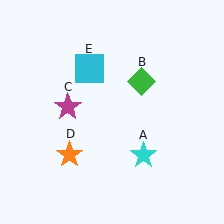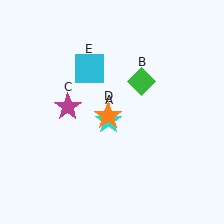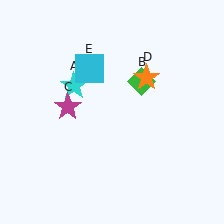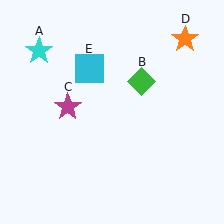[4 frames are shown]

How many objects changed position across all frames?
2 objects changed position: cyan star (object A), orange star (object D).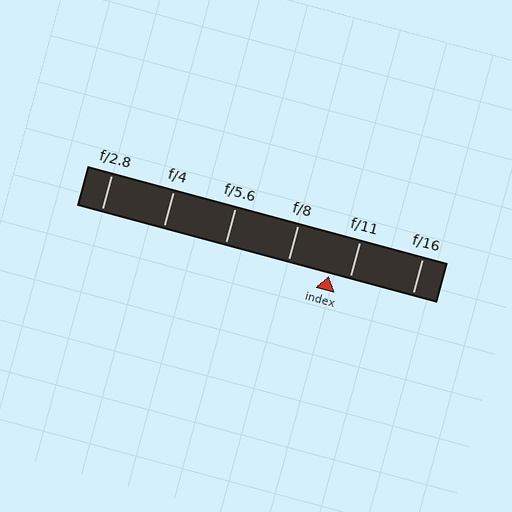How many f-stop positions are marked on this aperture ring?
There are 6 f-stop positions marked.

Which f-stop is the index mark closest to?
The index mark is closest to f/11.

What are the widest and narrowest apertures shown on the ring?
The widest aperture shown is f/2.8 and the narrowest is f/16.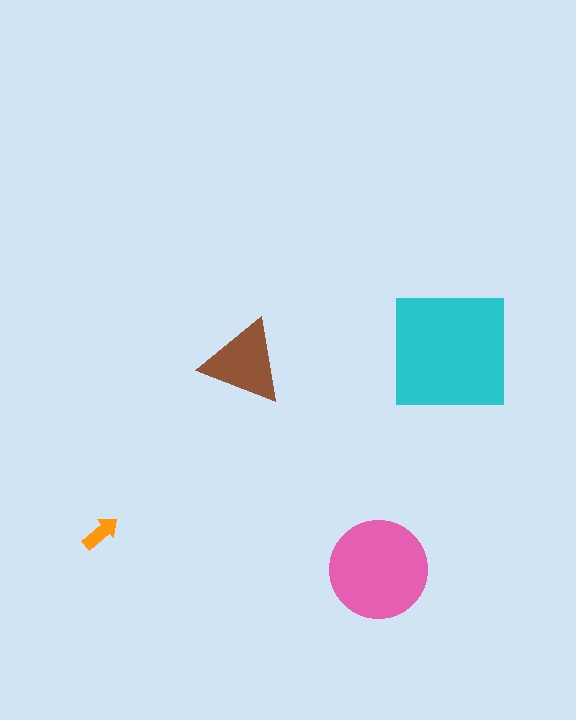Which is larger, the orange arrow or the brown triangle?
The brown triangle.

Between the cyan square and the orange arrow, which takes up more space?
The cyan square.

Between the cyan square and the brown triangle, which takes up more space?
The cyan square.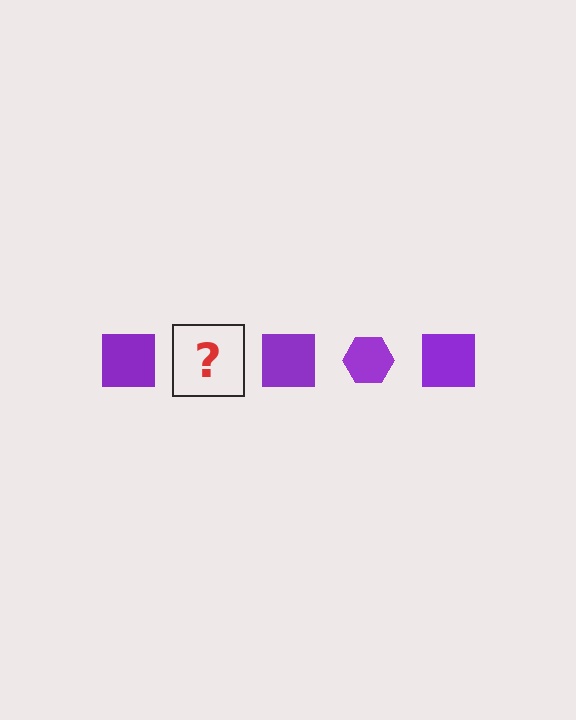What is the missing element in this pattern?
The missing element is a purple hexagon.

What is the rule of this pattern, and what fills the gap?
The rule is that the pattern cycles through square, hexagon shapes in purple. The gap should be filled with a purple hexagon.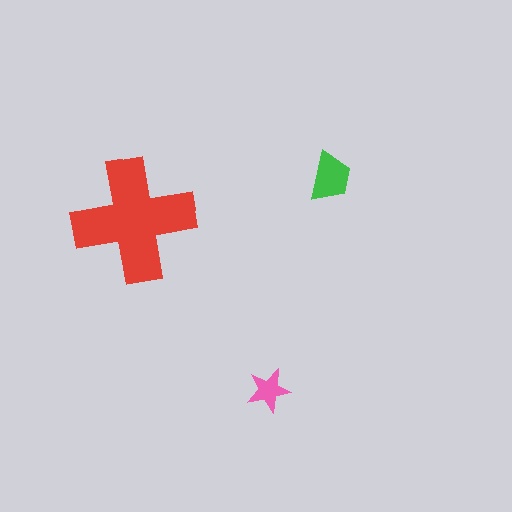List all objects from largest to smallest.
The red cross, the green trapezoid, the pink star.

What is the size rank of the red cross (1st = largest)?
1st.